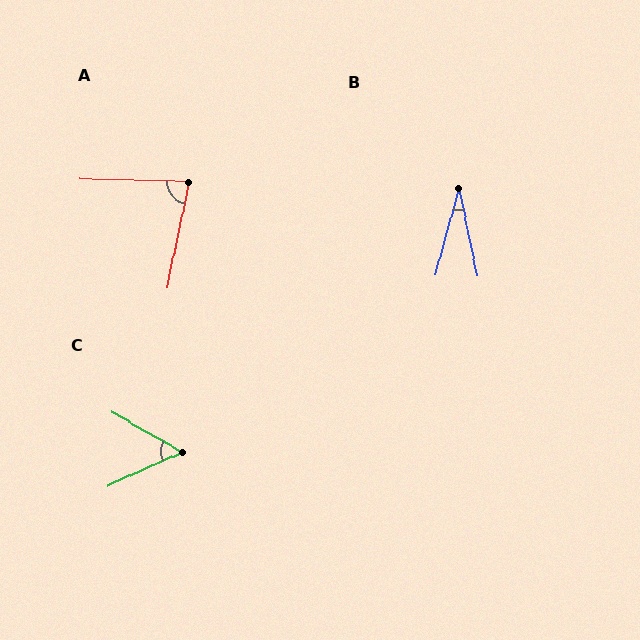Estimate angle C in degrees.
Approximately 54 degrees.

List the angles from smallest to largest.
B (28°), C (54°), A (80°).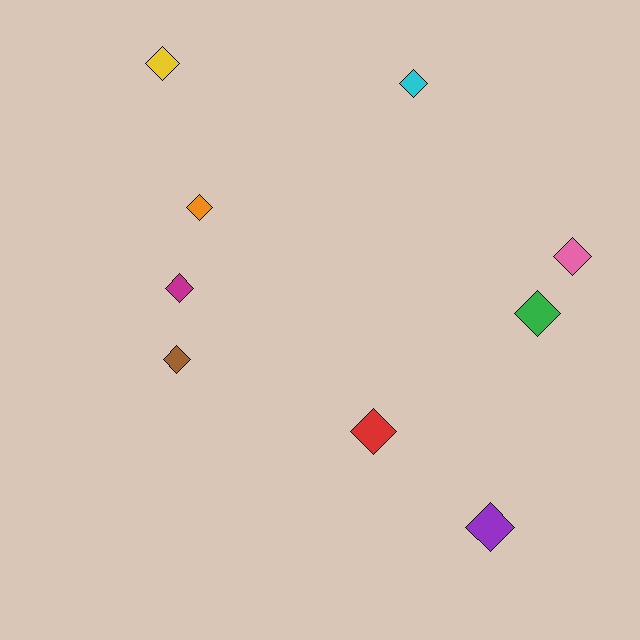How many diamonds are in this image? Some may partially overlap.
There are 9 diamonds.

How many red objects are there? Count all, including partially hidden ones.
There is 1 red object.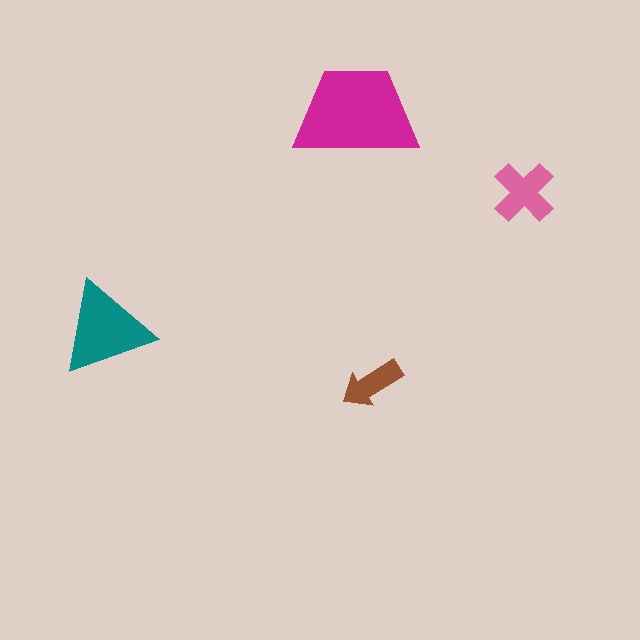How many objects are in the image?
There are 4 objects in the image.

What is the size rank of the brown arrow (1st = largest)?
4th.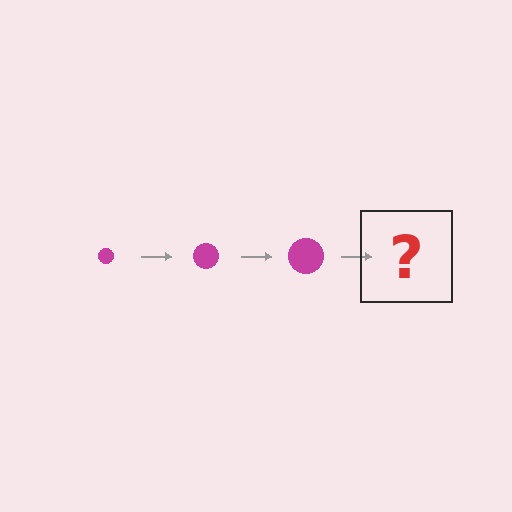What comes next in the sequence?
The next element should be a magenta circle, larger than the previous one.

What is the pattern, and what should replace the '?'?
The pattern is that the circle gets progressively larger each step. The '?' should be a magenta circle, larger than the previous one.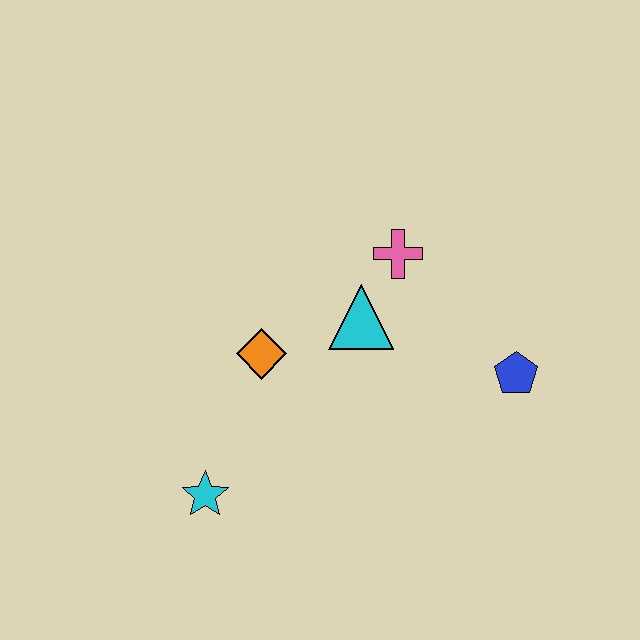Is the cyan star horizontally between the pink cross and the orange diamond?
No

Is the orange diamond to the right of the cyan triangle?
No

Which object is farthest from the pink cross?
The cyan star is farthest from the pink cross.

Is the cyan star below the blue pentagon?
Yes